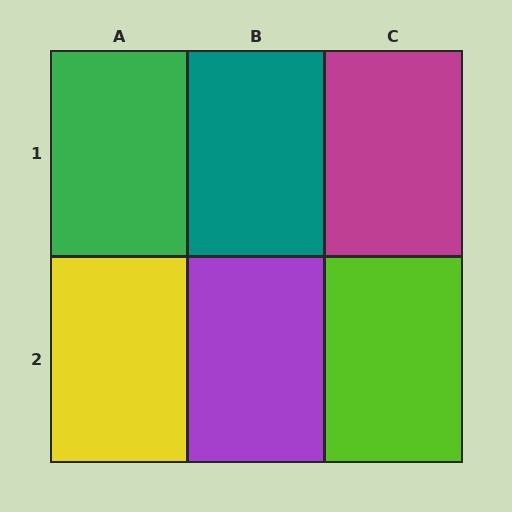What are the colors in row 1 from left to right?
Green, teal, magenta.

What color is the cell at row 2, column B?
Purple.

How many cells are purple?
1 cell is purple.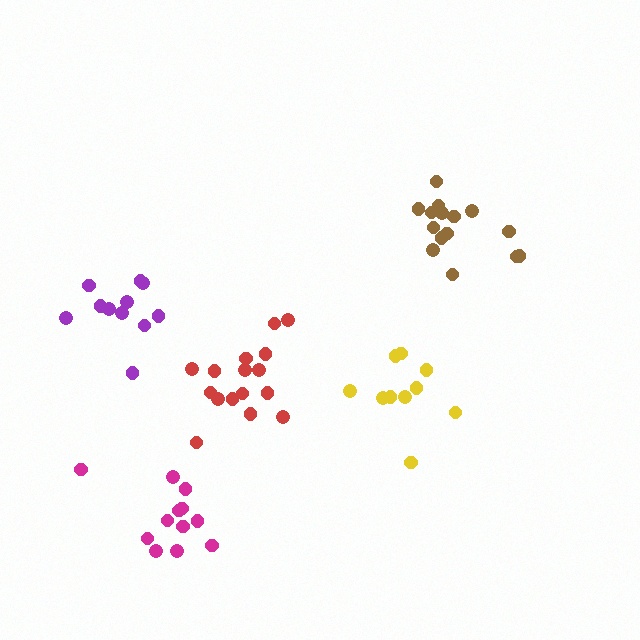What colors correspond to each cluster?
The clusters are colored: brown, purple, red, yellow, magenta.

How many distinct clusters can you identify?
There are 5 distinct clusters.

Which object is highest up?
The brown cluster is topmost.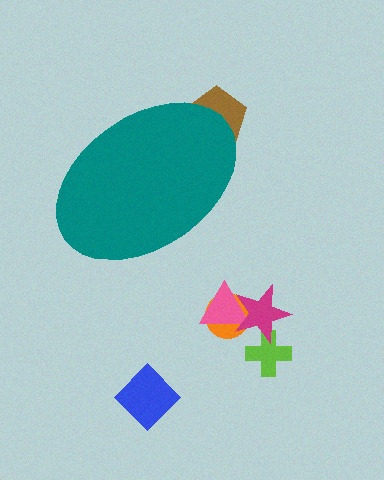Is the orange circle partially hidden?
No, the orange circle is fully visible.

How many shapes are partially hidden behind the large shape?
1 shape is partially hidden.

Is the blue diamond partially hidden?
No, the blue diamond is fully visible.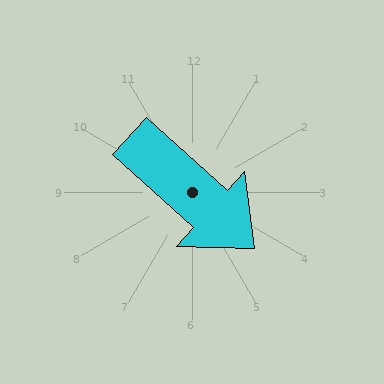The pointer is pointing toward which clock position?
Roughly 4 o'clock.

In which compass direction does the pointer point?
Southeast.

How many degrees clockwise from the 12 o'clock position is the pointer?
Approximately 132 degrees.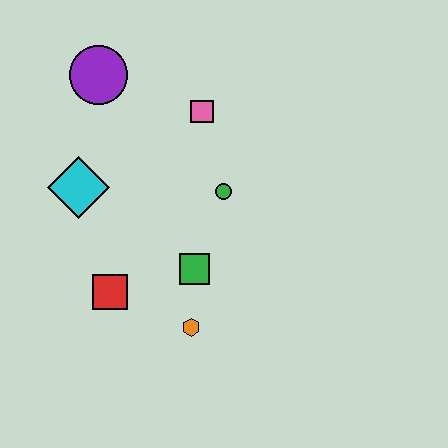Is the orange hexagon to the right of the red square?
Yes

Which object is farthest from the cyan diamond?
The orange hexagon is farthest from the cyan diamond.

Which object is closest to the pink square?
The green circle is closest to the pink square.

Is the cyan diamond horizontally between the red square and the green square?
No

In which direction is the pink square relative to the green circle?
The pink square is above the green circle.